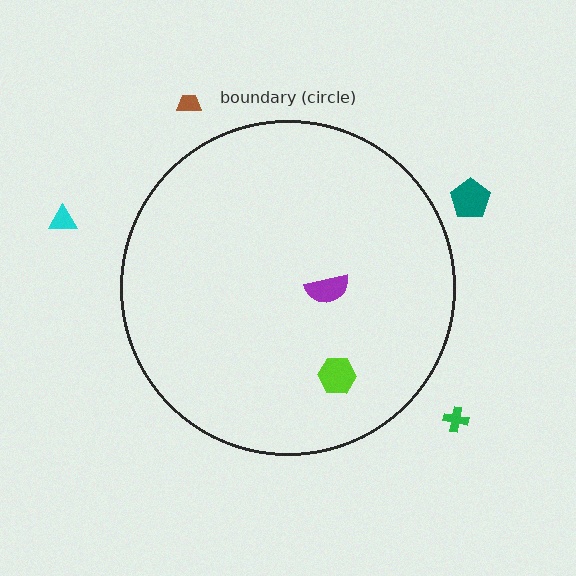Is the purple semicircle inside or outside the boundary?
Inside.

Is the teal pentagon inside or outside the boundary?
Outside.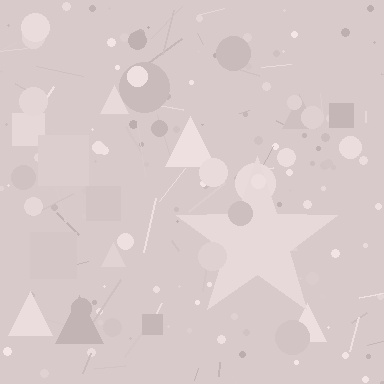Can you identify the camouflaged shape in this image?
The camouflaged shape is a star.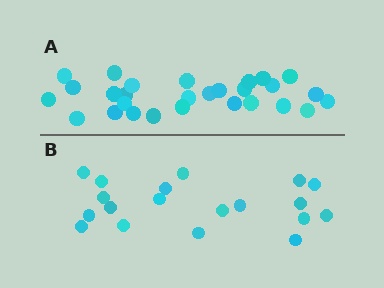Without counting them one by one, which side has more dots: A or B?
Region A (the top region) has more dots.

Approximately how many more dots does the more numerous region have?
Region A has roughly 8 or so more dots than region B.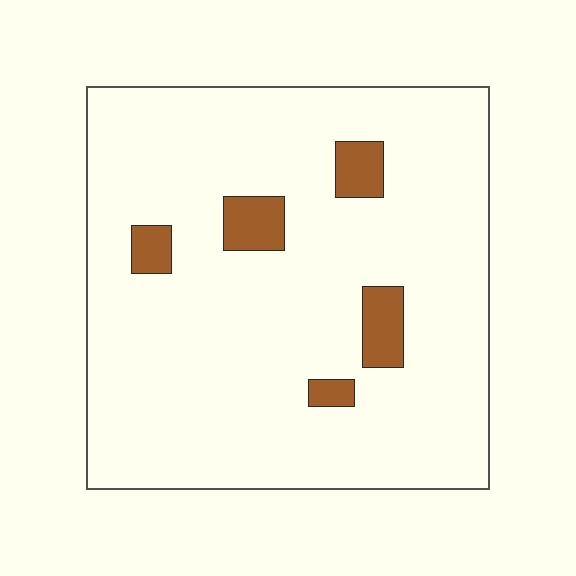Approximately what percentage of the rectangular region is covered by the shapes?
Approximately 10%.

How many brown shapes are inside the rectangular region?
5.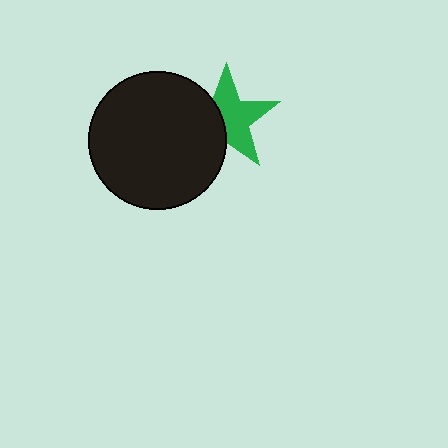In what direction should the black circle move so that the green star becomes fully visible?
The black circle should move left. That is the shortest direction to clear the overlap and leave the green star fully visible.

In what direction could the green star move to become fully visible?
The green star could move right. That would shift it out from behind the black circle entirely.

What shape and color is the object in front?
The object in front is a black circle.